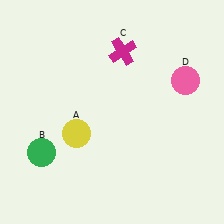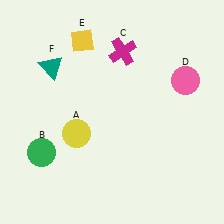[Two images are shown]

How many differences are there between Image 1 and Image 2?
There are 2 differences between the two images.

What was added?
A yellow diamond (E), a teal triangle (F) were added in Image 2.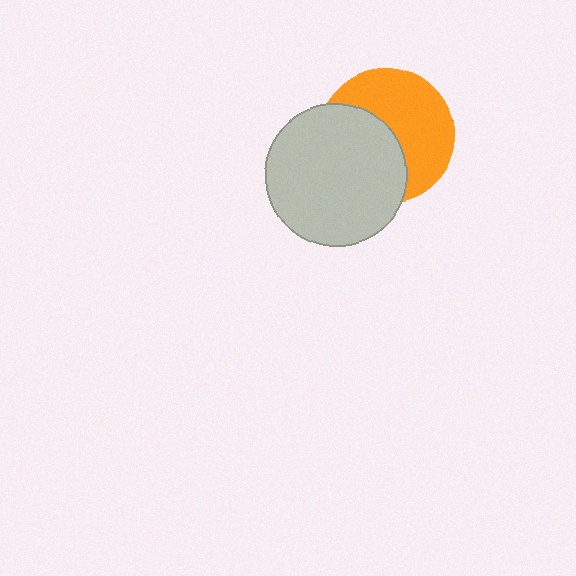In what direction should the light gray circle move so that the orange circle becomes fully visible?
The light gray circle should move toward the lower-left. That is the shortest direction to clear the overlap and leave the orange circle fully visible.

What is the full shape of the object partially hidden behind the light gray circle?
The partially hidden object is an orange circle.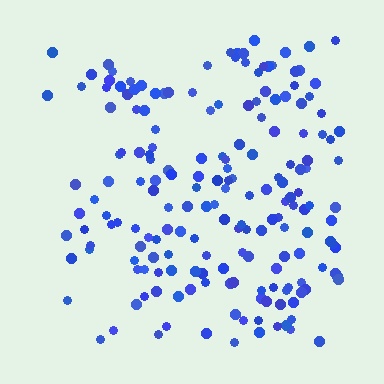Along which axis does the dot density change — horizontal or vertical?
Horizontal.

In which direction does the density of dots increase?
From left to right, with the right side densest.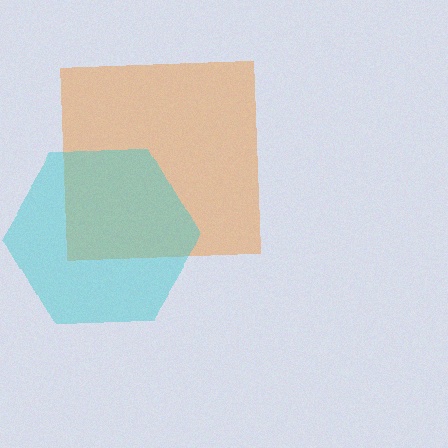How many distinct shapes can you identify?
There are 2 distinct shapes: an orange square, a cyan hexagon.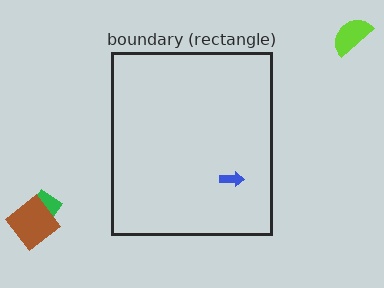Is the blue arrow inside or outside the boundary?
Inside.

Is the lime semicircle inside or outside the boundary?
Outside.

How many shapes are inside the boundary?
1 inside, 3 outside.